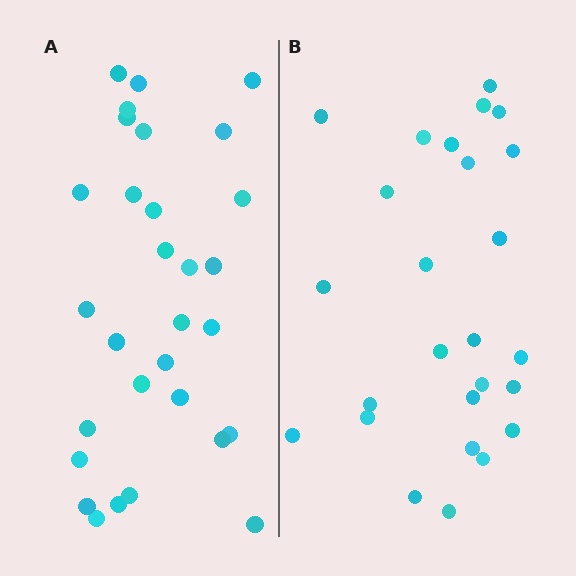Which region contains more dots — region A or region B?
Region A (the left region) has more dots.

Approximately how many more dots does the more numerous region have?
Region A has about 4 more dots than region B.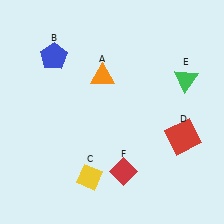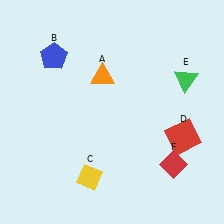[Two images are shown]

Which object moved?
The red diamond (F) moved right.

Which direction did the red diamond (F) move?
The red diamond (F) moved right.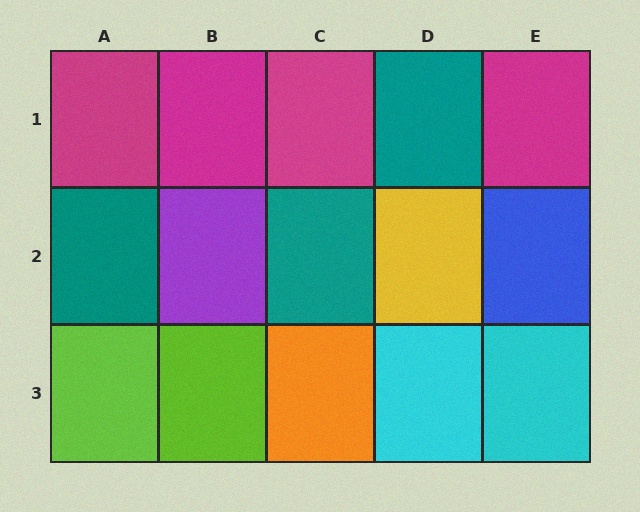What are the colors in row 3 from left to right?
Lime, lime, orange, cyan, cyan.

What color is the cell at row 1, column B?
Magenta.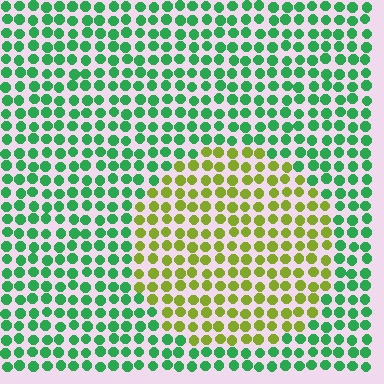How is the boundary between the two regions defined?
The boundary is defined purely by a slight shift in hue (about 61 degrees). Spacing, size, and orientation are identical on both sides.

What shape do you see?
I see a circle.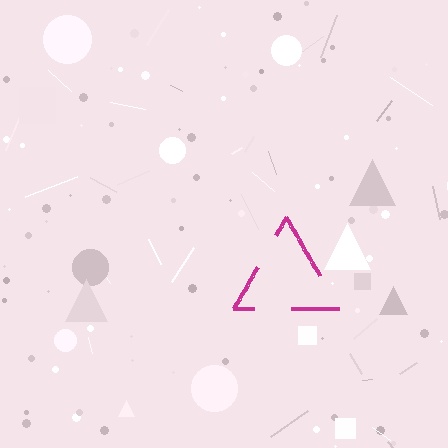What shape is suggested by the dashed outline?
The dashed outline suggests a triangle.